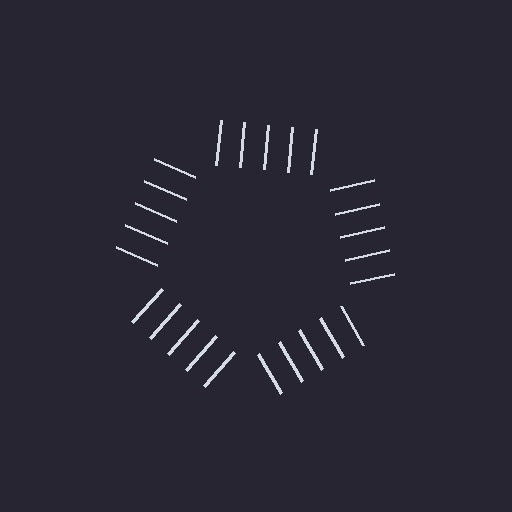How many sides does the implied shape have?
5 sides — the line-ends trace a pentagon.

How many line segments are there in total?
25 — 5 along each of the 5 edges.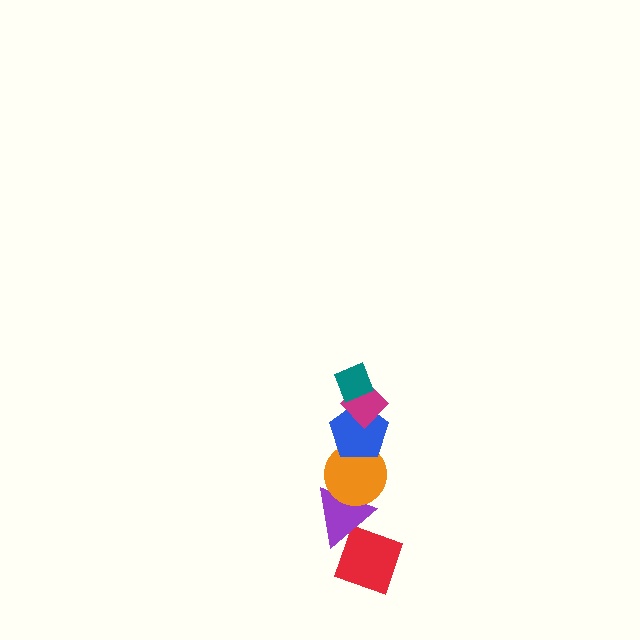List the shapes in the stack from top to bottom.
From top to bottom: the teal diamond, the magenta diamond, the blue pentagon, the orange circle, the purple triangle, the red diamond.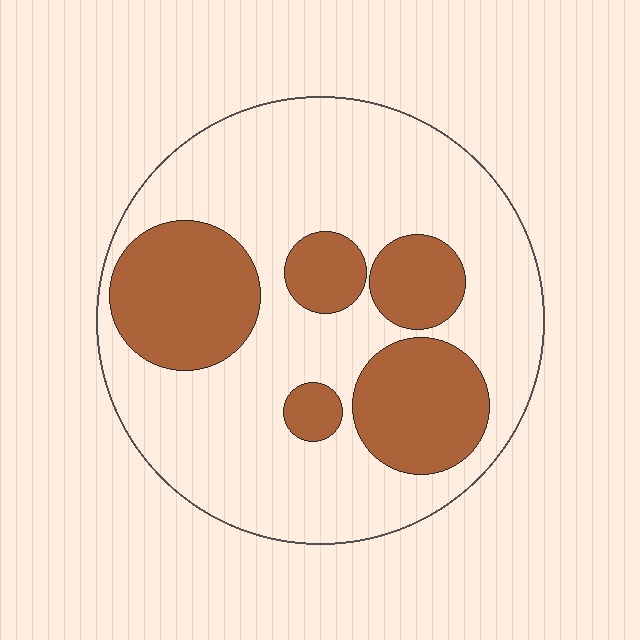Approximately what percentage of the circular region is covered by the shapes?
Approximately 30%.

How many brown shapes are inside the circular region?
5.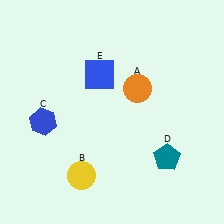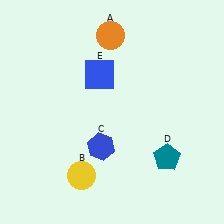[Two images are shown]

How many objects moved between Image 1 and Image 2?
2 objects moved between the two images.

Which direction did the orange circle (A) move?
The orange circle (A) moved up.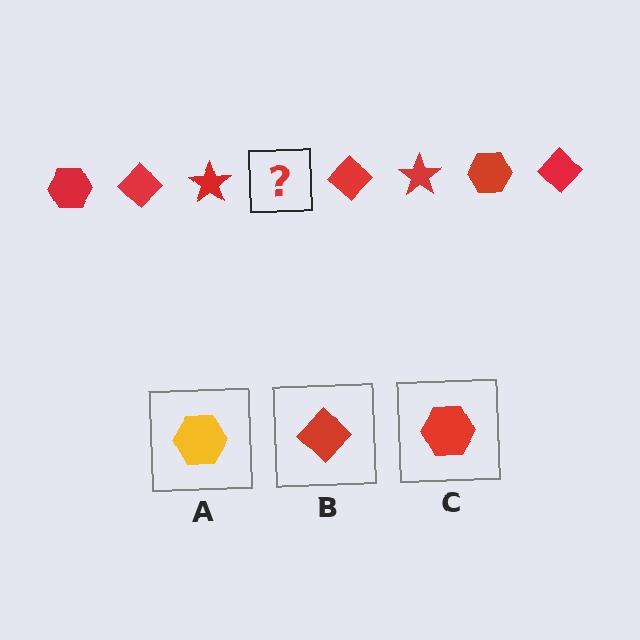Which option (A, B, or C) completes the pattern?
C.